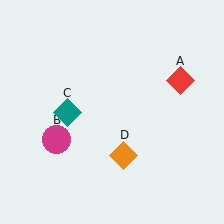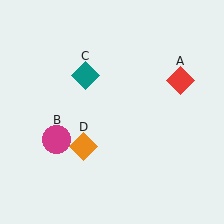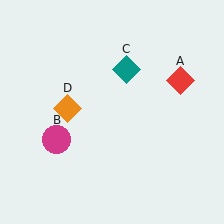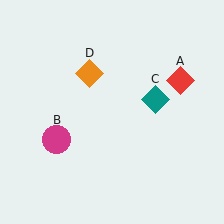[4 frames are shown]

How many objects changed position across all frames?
2 objects changed position: teal diamond (object C), orange diamond (object D).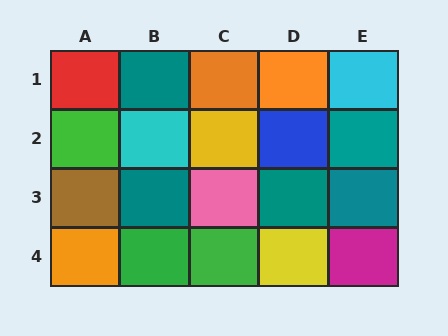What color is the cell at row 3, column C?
Pink.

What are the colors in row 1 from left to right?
Red, teal, orange, orange, cyan.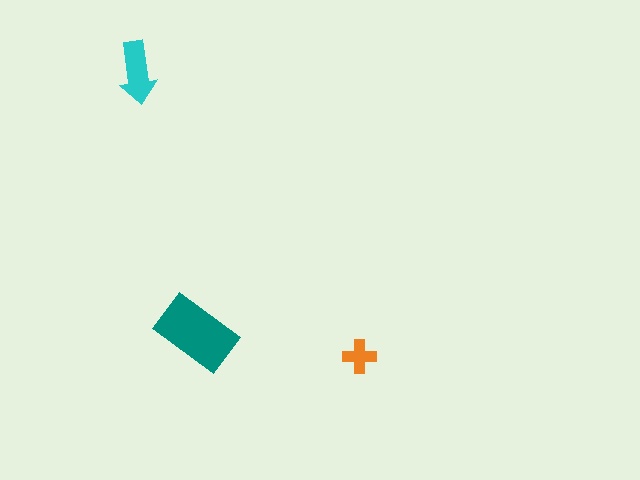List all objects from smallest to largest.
The orange cross, the cyan arrow, the teal rectangle.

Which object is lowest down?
The orange cross is bottommost.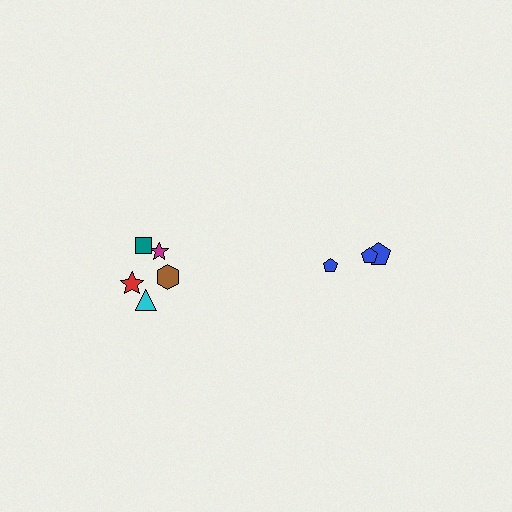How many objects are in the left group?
There are 5 objects.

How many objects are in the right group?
There are 3 objects.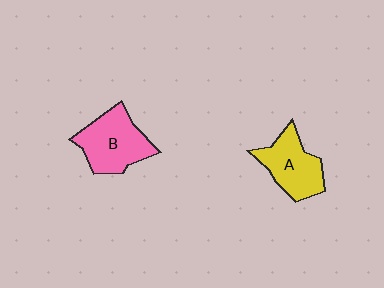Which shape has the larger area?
Shape B (pink).